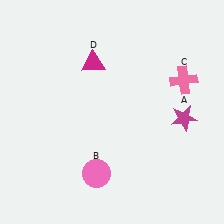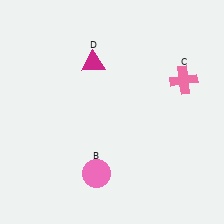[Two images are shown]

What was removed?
The magenta star (A) was removed in Image 2.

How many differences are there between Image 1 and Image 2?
There is 1 difference between the two images.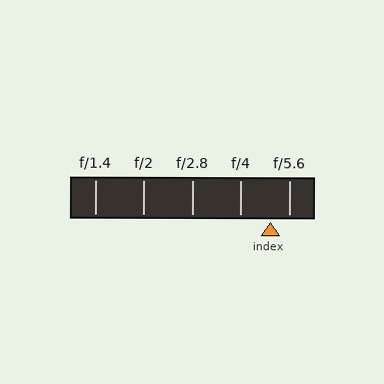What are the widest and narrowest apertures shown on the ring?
The widest aperture shown is f/1.4 and the narrowest is f/5.6.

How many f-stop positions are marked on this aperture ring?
There are 5 f-stop positions marked.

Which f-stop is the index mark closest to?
The index mark is closest to f/5.6.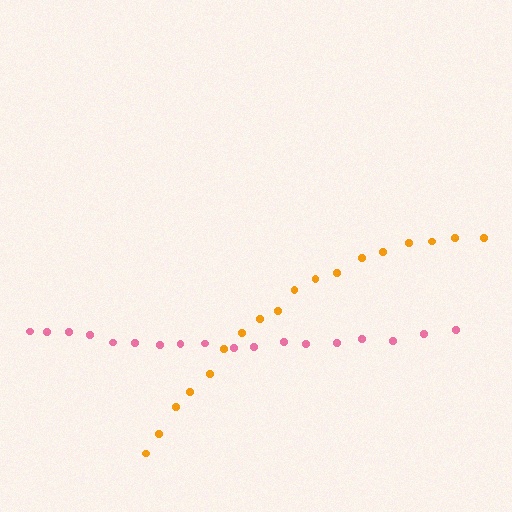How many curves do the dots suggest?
There are 2 distinct paths.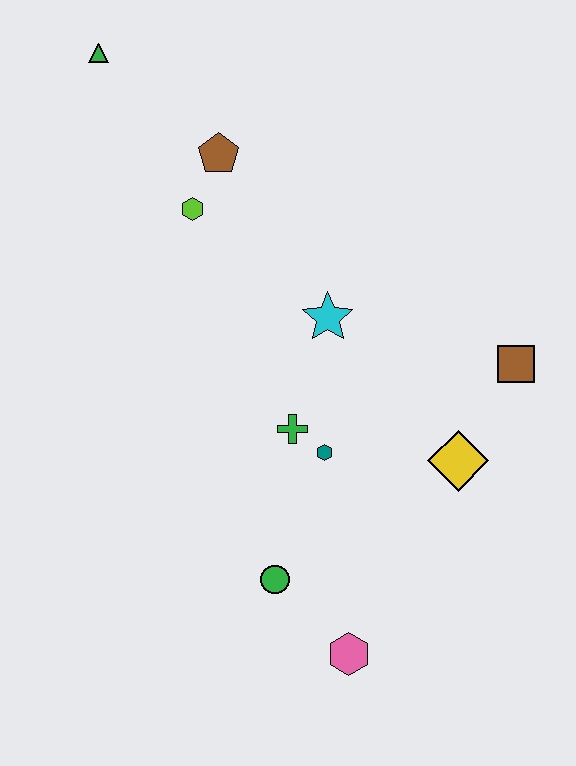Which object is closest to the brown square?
The yellow diamond is closest to the brown square.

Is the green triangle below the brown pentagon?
No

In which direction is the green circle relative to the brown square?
The green circle is to the left of the brown square.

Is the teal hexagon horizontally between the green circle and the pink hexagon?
Yes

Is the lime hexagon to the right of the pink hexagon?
No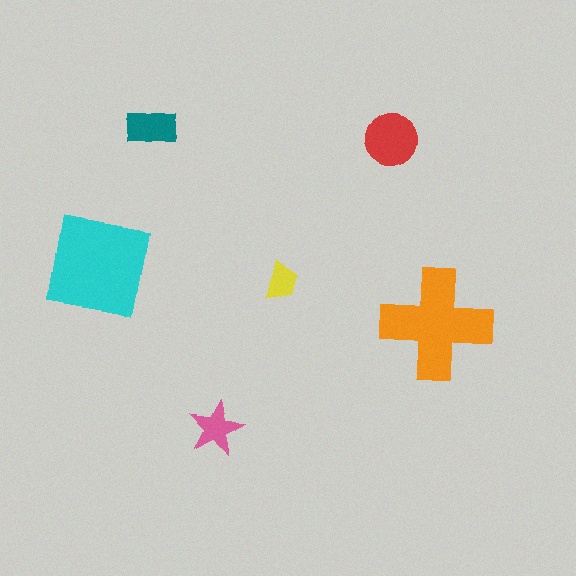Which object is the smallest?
The yellow trapezoid.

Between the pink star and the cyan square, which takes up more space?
The cyan square.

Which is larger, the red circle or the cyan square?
The cyan square.